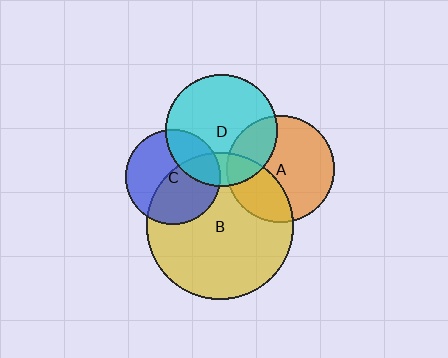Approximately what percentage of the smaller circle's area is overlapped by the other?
Approximately 50%.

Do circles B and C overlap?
Yes.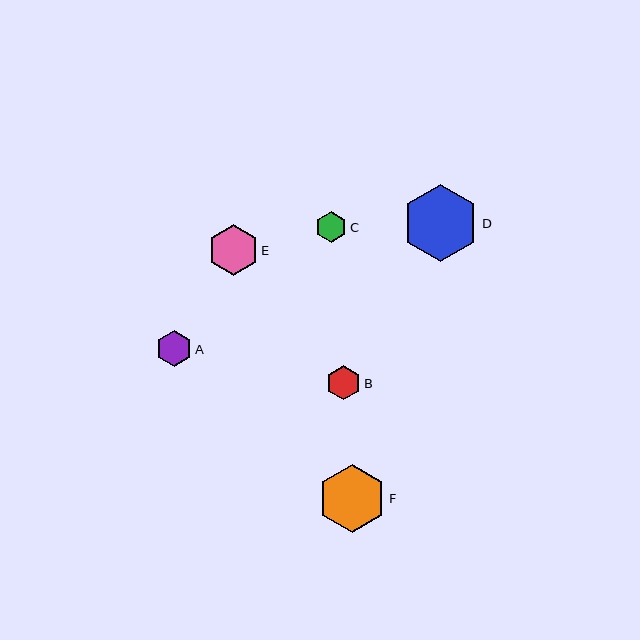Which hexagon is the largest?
Hexagon D is the largest with a size of approximately 77 pixels.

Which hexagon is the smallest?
Hexagon C is the smallest with a size of approximately 31 pixels.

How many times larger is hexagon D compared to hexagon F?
Hexagon D is approximately 1.1 times the size of hexagon F.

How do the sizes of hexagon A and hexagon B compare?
Hexagon A and hexagon B are approximately the same size.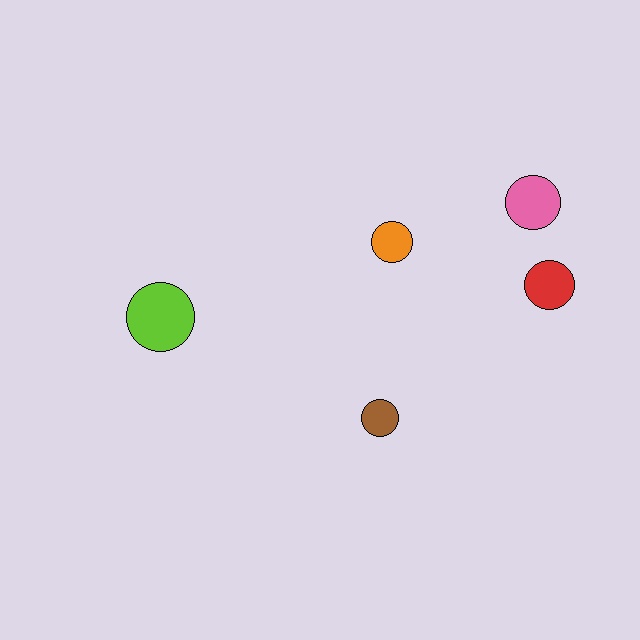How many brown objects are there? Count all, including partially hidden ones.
There is 1 brown object.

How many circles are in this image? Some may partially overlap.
There are 5 circles.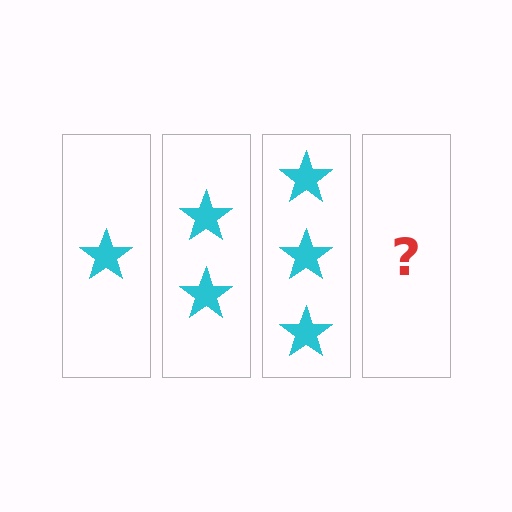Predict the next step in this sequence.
The next step is 4 stars.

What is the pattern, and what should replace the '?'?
The pattern is that each step adds one more star. The '?' should be 4 stars.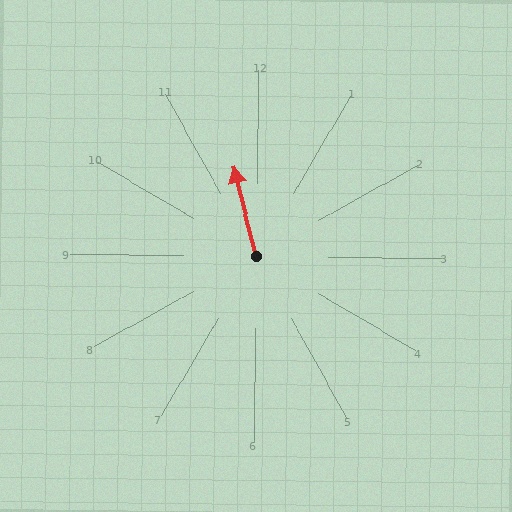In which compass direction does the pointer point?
North.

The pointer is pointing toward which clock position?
Roughly 12 o'clock.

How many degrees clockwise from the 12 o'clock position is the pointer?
Approximately 345 degrees.